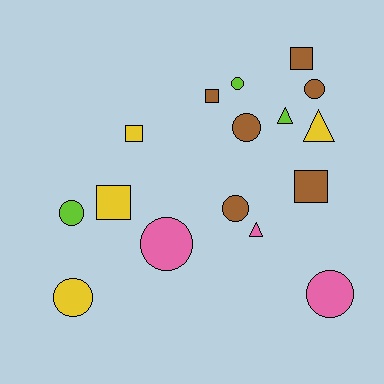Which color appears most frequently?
Brown, with 6 objects.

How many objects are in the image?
There are 16 objects.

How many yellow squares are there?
There are 2 yellow squares.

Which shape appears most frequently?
Circle, with 8 objects.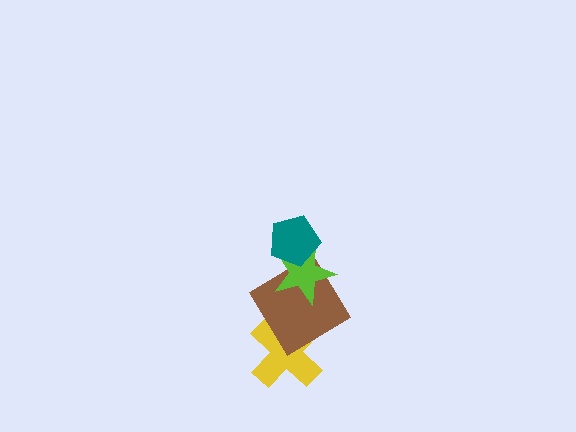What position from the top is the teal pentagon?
The teal pentagon is 1st from the top.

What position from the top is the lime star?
The lime star is 2nd from the top.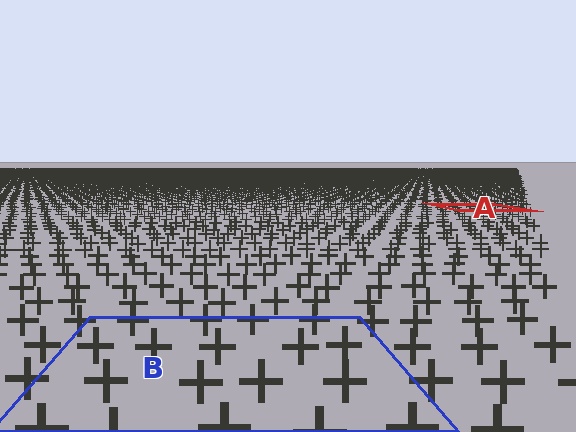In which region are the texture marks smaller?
The texture marks are smaller in region A, because it is farther away.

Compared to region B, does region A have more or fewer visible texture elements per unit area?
Region A has more texture elements per unit area — they are packed more densely because it is farther away.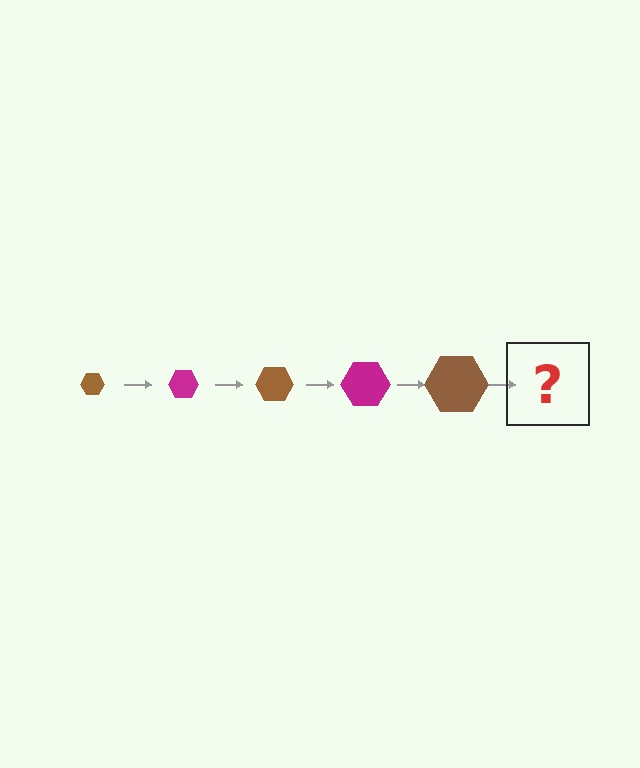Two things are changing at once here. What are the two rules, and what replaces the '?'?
The two rules are that the hexagon grows larger each step and the color cycles through brown and magenta. The '?' should be a magenta hexagon, larger than the previous one.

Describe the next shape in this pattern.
It should be a magenta hexagon, larger than the previous one.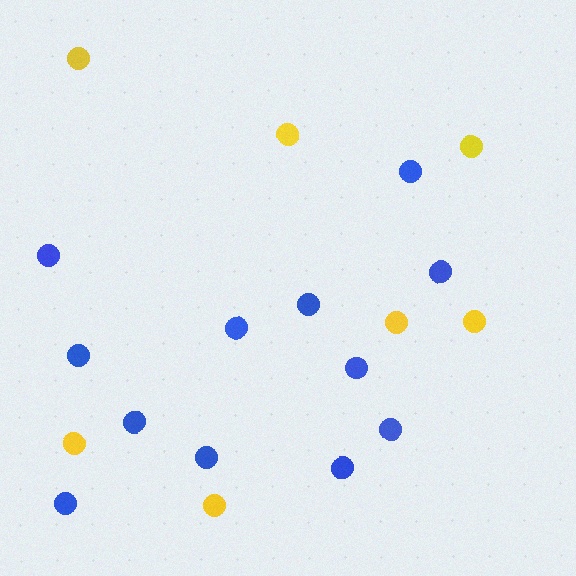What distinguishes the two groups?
There are 2 groups: one group of yellow circles (7) and one group of blue circles (12).